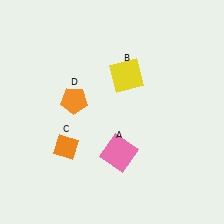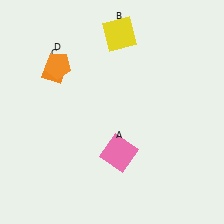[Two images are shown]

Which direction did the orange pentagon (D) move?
The orange pentagon (D) moved up.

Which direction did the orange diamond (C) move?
The orange diamond (C) moved up.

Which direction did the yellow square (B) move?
The yellow square (B) moved up.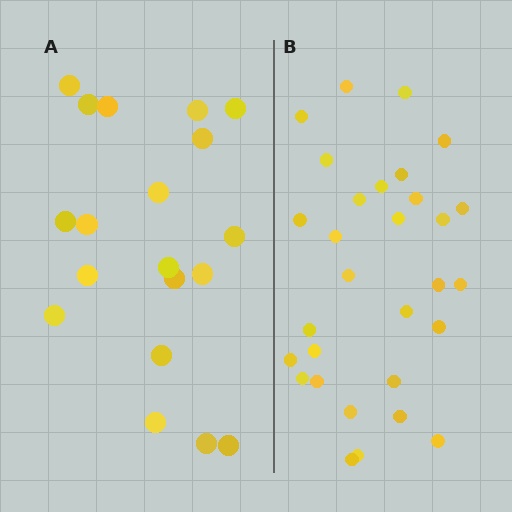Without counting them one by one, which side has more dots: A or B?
Region B (the right region) has more dots.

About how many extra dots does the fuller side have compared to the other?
Region B has roughly 12 or so more dots than region A.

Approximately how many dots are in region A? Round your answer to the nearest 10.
About 20 dots. (The exact count is 19, which rounds to 20.)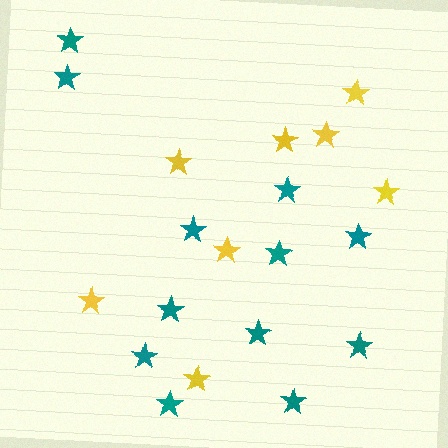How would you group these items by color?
There are 2 groups: one group of yellow stars (8) and one group of teal stars (12).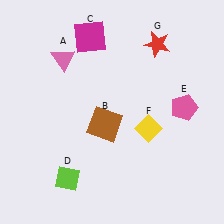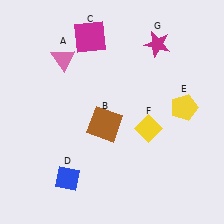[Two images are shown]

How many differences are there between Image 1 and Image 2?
There are 3 differences between the two images.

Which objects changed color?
D changed from lime to blue. E changed from pink to yellow. G changed from red to magenta.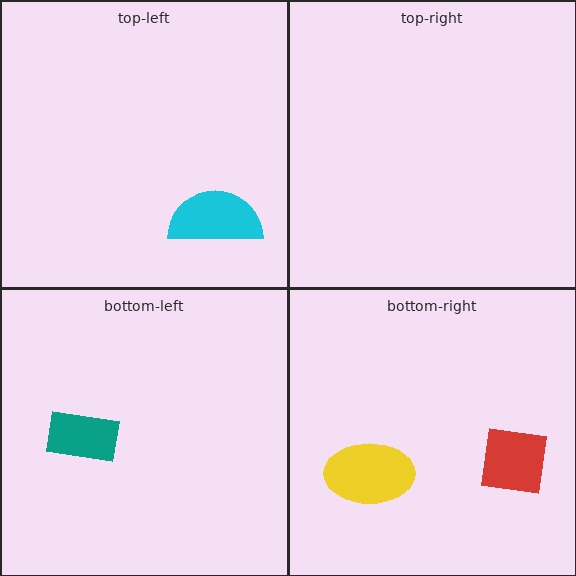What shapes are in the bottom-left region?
The teal rectangle.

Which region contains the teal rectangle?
The bottom-left region.